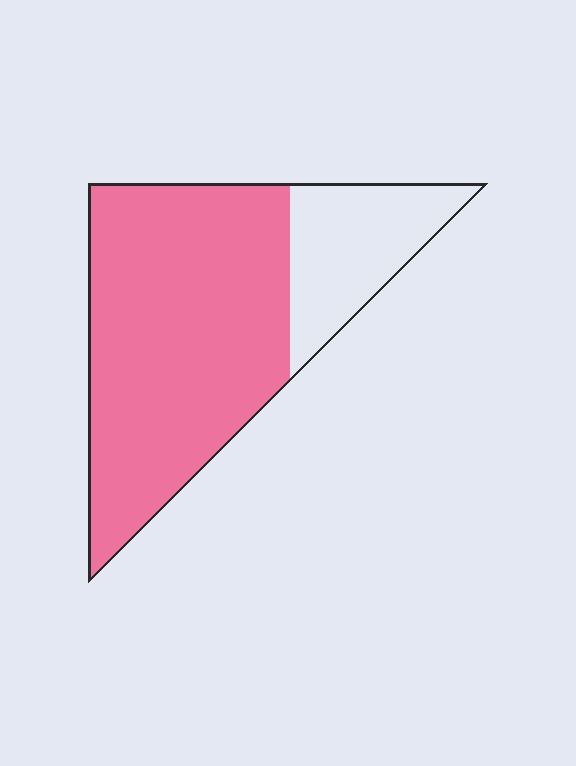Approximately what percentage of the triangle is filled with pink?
Approximately 75%.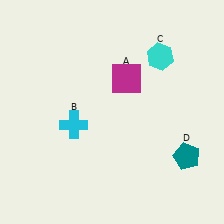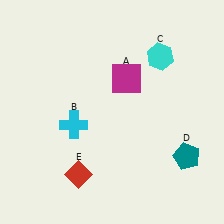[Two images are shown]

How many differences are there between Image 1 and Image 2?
There is 1 difference between the two images.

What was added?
A red diamond (E) was added in Image 2.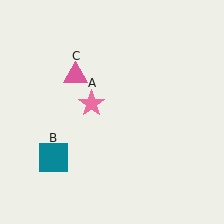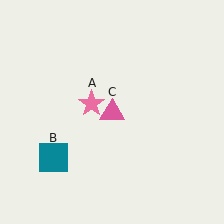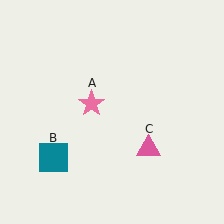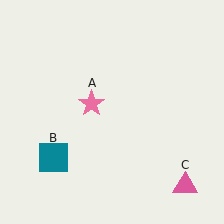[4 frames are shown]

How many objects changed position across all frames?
1 object changed position: pink triangle (object C).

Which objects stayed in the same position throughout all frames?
Pink star (object A) and teal square (object B) remained stationary.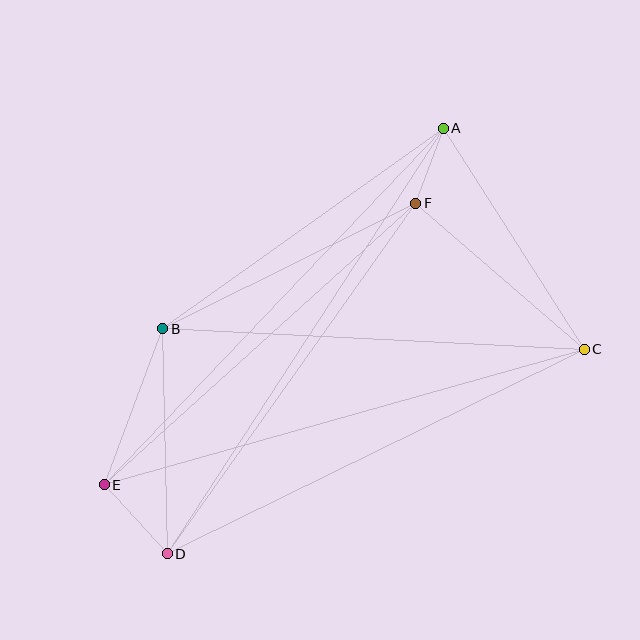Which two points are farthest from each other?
Points A and D are farthest from each other.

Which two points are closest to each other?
Points A and F are closest to each other.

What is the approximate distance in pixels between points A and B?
The distance between A and B is approximately 344 pixels.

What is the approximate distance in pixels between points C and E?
The distance between C and E is approximately 499 pixels.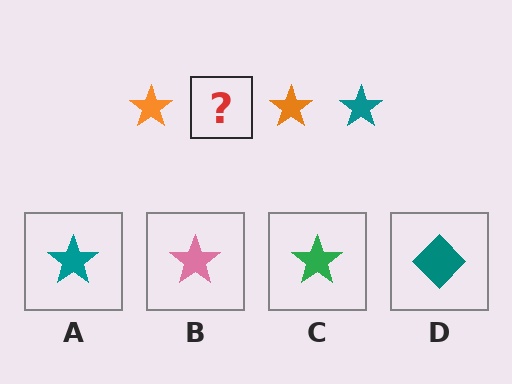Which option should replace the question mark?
Option A.